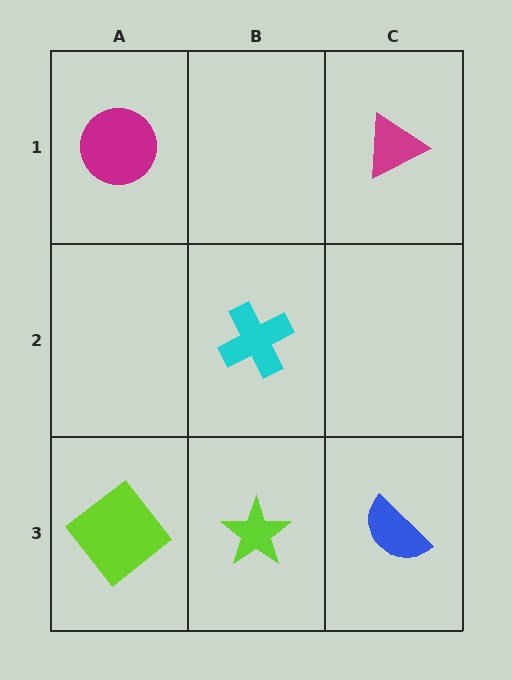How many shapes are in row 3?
3 shapes.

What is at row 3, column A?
A lime diamond.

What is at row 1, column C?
A magenta triangle.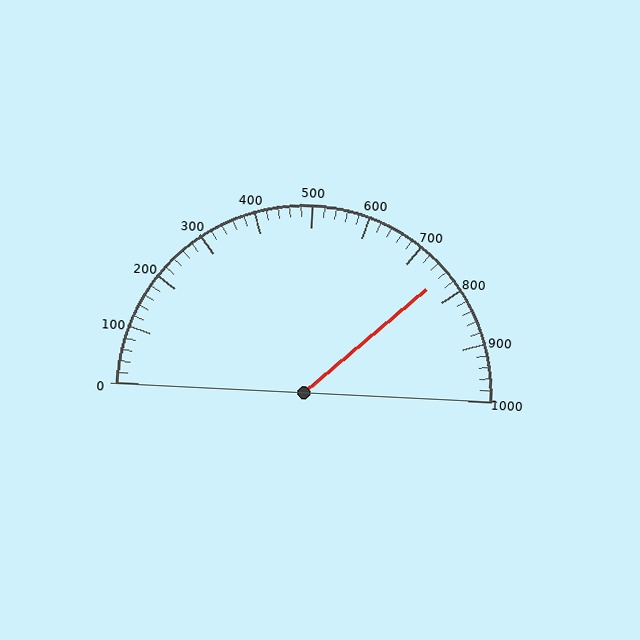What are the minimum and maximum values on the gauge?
The gauge ranges from 0 to 1000.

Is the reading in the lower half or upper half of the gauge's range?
The reading is in the upper half of the range (0 to 1000).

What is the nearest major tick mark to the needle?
The nearest major tick mark is 800.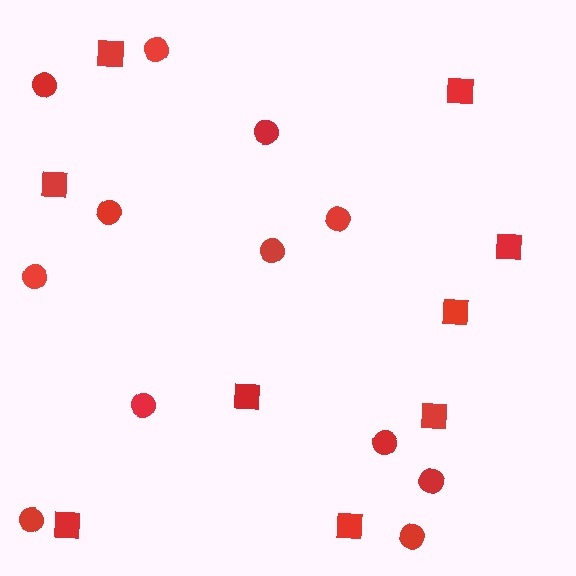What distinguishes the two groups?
There are 2 groups: one group of squares (9) and one group of circles (12).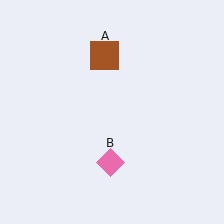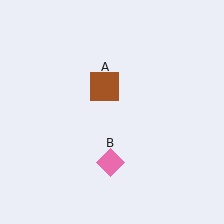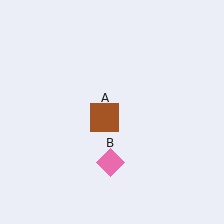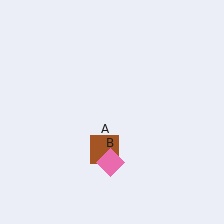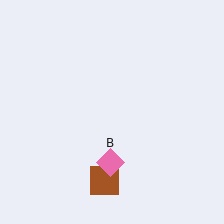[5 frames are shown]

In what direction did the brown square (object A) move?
The brown square (object A) moved down.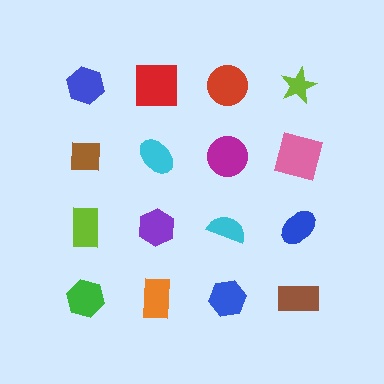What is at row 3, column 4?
A blue ellipse.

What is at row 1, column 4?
A lime star.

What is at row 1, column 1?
A blue hexagon.